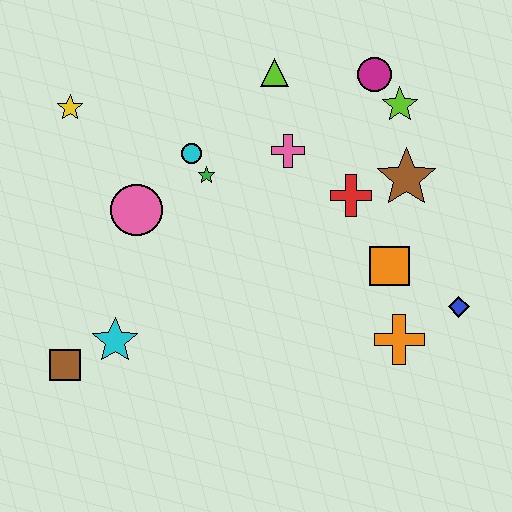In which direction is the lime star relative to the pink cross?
The lime star is to the right of the pink cross.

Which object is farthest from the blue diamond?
The yellow star is farthest from the blue diamond.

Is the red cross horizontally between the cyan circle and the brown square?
No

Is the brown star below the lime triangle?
Yes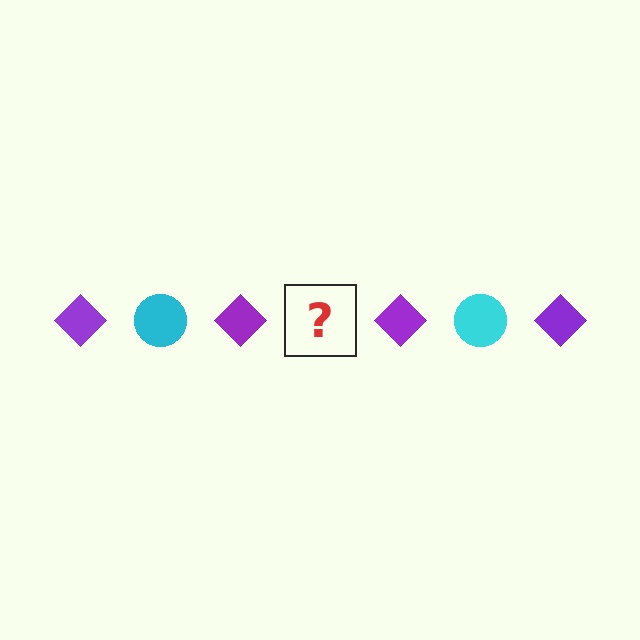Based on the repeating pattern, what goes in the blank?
The blank should be a cyan circle.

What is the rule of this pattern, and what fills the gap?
The rule is that the pattern alternates between purple diamond and cyan circle. The gap should be filled with a cyan circle.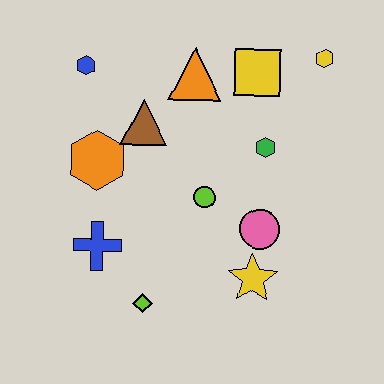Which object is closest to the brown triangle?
The orange hexagon is closest to the brown triangle.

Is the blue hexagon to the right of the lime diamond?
No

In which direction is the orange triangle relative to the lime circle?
The orange triangle is above the lime circle.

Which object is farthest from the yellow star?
The blue hexagon is farthest from the yellow star.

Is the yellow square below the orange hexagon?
No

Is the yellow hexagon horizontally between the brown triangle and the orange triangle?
No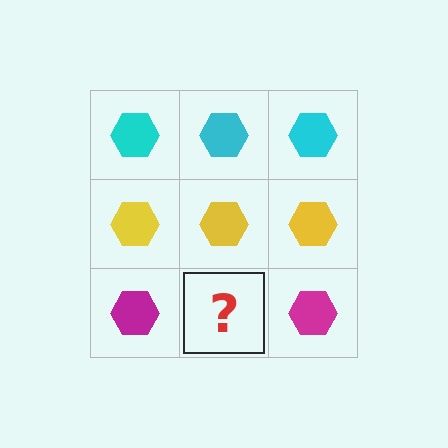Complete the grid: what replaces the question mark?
The question mark should be replaced with a magenta hexagon.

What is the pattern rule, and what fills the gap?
The rule is that each row has a consistent color. The gap should be filled with a magenta hexagon.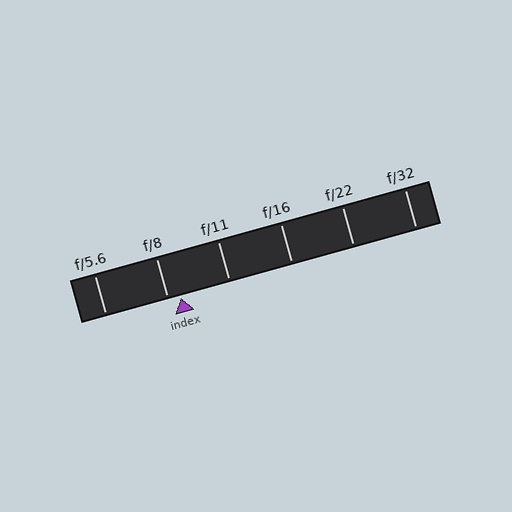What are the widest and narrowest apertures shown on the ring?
The widest aperture shown is f/5.6 and the narrowest is f/32.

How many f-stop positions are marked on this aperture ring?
There are 6 f-stop positions marked.